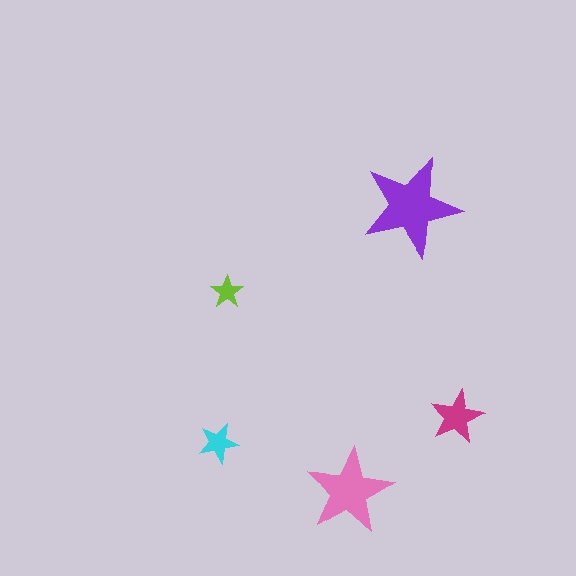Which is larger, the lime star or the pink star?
The pink one.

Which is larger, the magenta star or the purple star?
The purple one.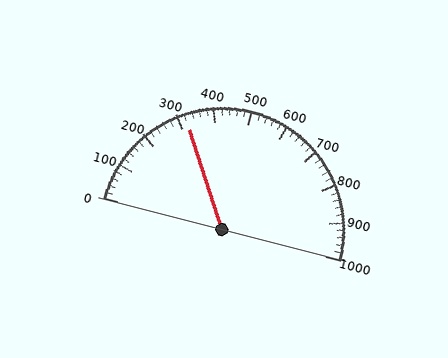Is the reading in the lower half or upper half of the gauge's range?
The reading is in the lower half of the range (0 to 1000).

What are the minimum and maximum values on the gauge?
The gauge ranges from 0 to 1000.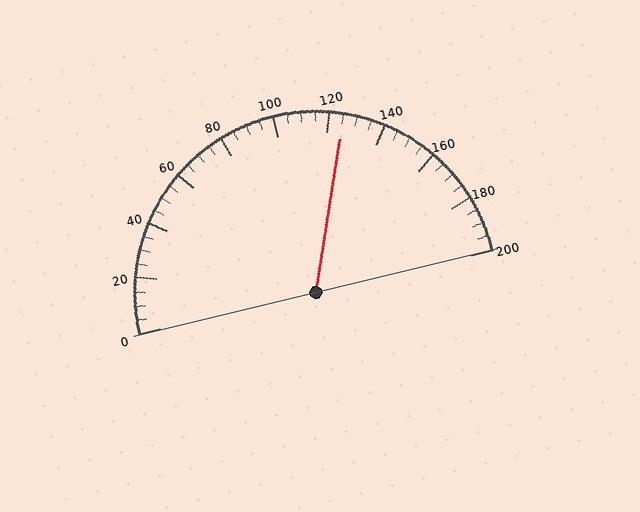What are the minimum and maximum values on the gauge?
The gauge ranges from 0 to 200.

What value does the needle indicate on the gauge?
The needle indicates approximately 125.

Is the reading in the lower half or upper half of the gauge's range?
The reading is in the upper half of the range (0 to 200).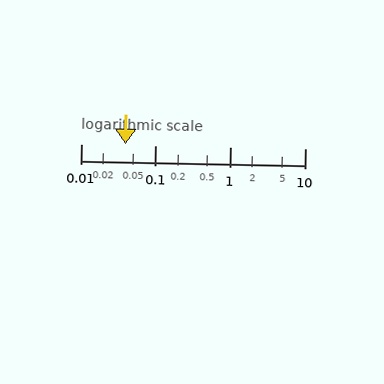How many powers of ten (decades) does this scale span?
The scale spans 3 decades, from 0.01 to 10.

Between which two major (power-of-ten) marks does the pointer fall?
The pointer is between 0.01 and 0.1.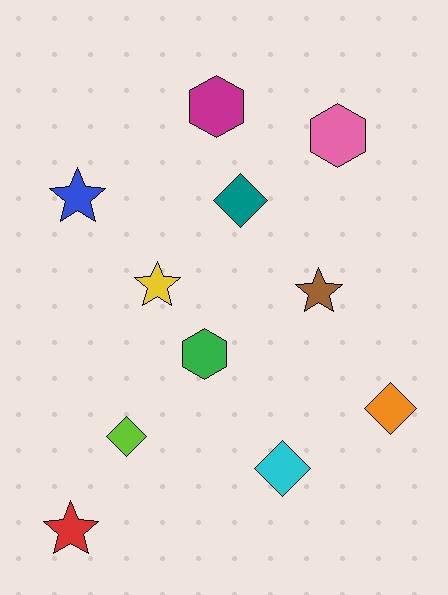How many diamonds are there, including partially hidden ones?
There are 4 diamonds.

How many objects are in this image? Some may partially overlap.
There are 11 objects.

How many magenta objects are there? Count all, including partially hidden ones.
There is 1 magenta object.